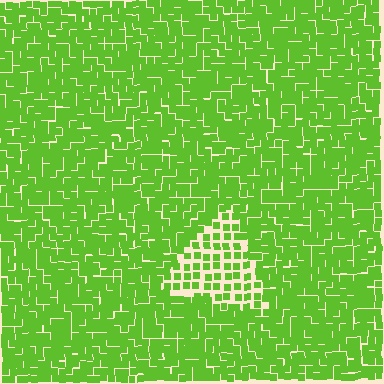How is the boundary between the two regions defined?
The boundary is defined by a change in element density (approximately 2.0x ratio). All elements are the same color, size, and shape.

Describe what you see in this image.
The image contains small lime elements arranged at two different densities. A triangle-shaped region is visible where the elements are less densely packed than the surrounding area.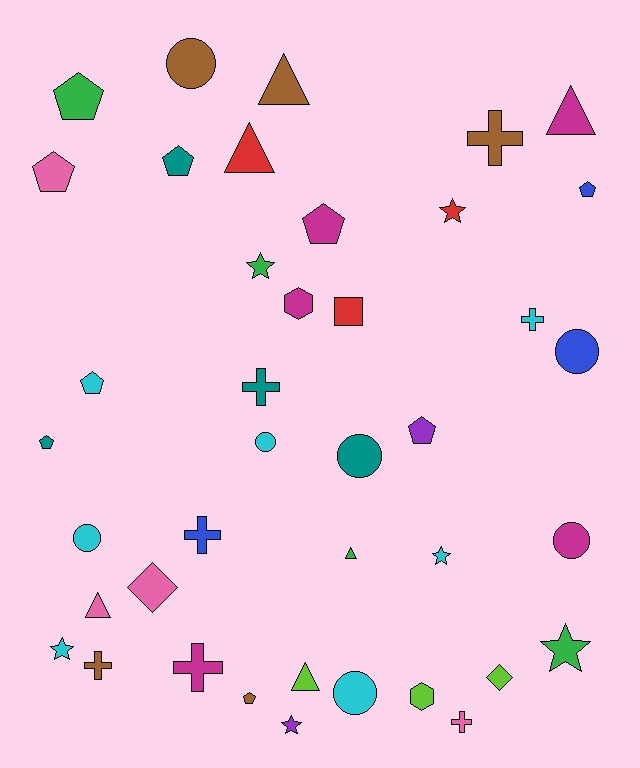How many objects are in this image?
There are 40 objects.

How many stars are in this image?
There are 6 stars.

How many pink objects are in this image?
There are 4 pink objects.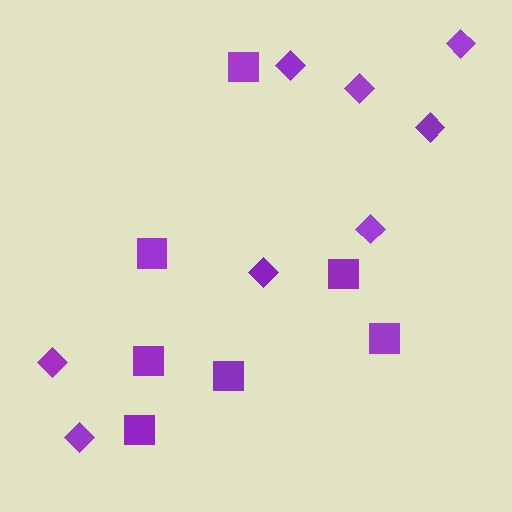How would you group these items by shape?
There are 2 groups: one group of squares (7) and one group of diamonds (8).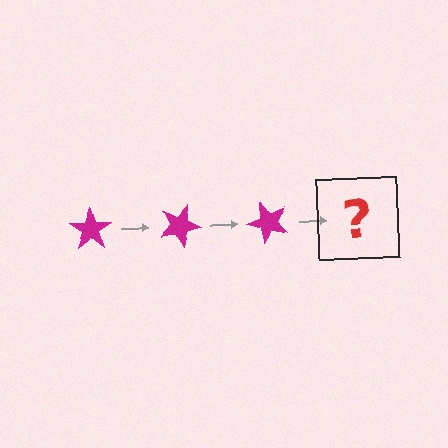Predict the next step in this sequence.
The next step is a magenta star rotated 75 degrees.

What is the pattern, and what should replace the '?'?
The pattern is that the star rotates 25 degrees each step. The '?' should be a magenta star rotated 75 degrees.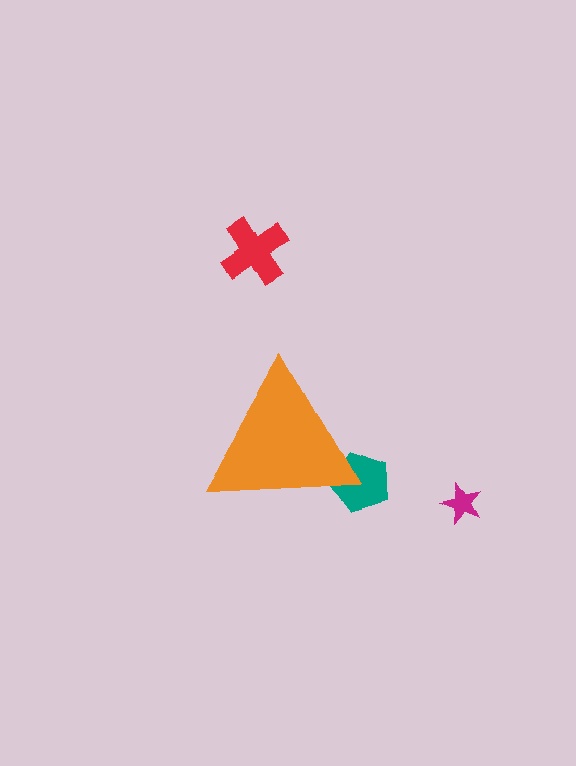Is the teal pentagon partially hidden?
Yes, the teal pentagon is partially hidden behind the orange triangle.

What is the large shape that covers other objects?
An orange triangle.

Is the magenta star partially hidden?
No, the magenta star is fully visible.